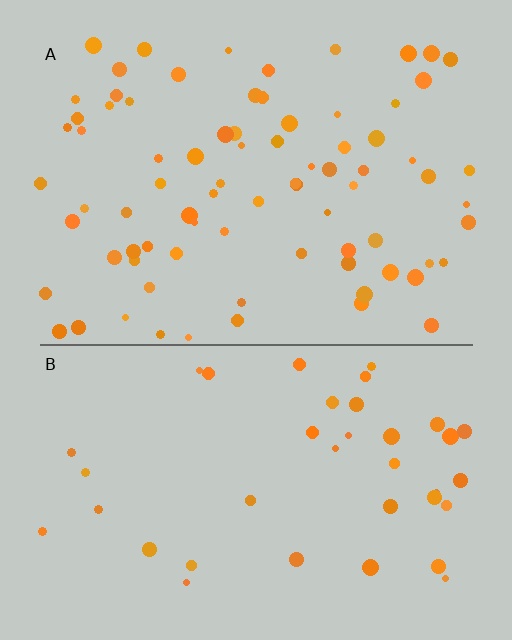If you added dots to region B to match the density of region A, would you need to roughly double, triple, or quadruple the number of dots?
Approximately double.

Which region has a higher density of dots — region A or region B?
A (the top).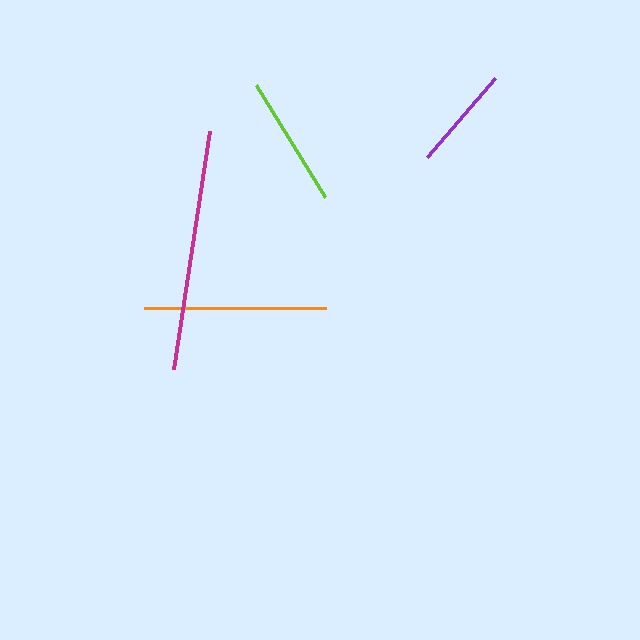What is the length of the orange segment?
The orange segment is approximately 182 pixels long.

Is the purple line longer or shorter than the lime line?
The lime line is longer than the purple line.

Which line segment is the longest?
The magenta line is the longest at approximately 240 pixels.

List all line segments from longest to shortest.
From longest to shortest: magenta, orange, lime, purple.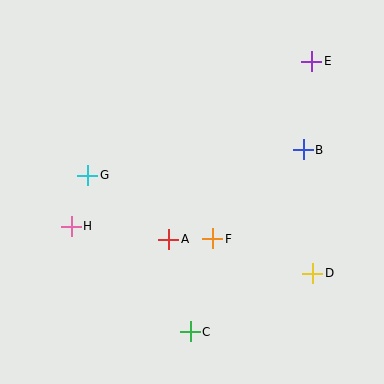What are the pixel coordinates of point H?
Point H is at (71, 226).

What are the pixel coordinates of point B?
Point B is at (303, 150).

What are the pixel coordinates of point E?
Point E is at (312, 61).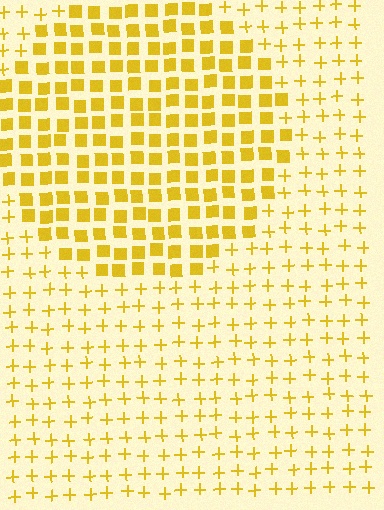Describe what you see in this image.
The image is filled with small yellow elements arranged in a uniform grid. A circle-shaped region contains squares, while the surrounding area contains plus signs. The boundary is defined purely by the change in element shape.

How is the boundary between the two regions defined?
The boundary is defined by a change in element shape: squares inside vs. plus signs outside. All elements share the same color and spacing.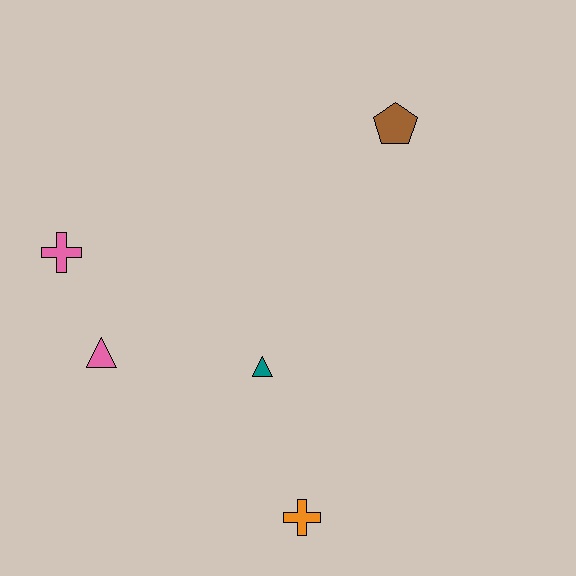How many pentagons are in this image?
There is 1 pentagon.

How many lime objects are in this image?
There are no lime objects.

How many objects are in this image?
There are 5 objects.